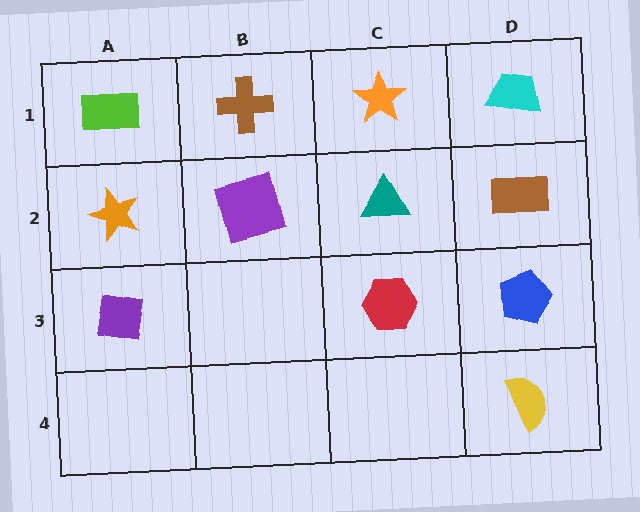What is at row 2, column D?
A brown rectangle.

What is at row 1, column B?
A brown cross.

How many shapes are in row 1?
4 shapes.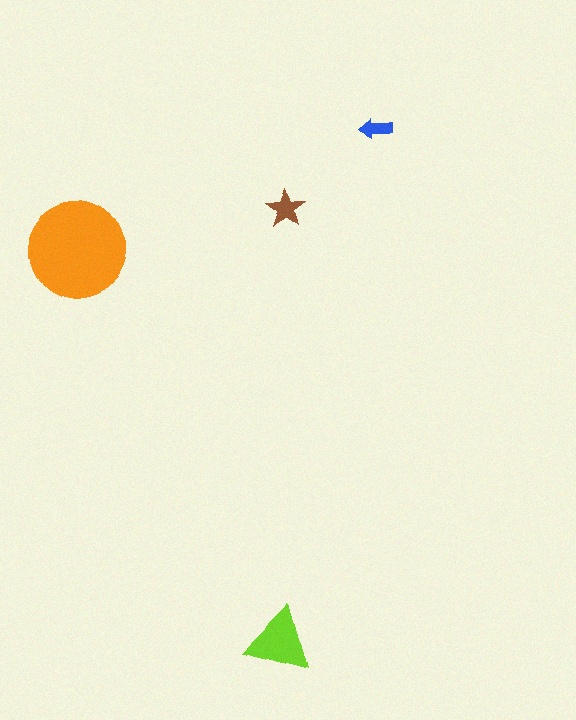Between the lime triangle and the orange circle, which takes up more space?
The orange circle.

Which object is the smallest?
The blue arrow.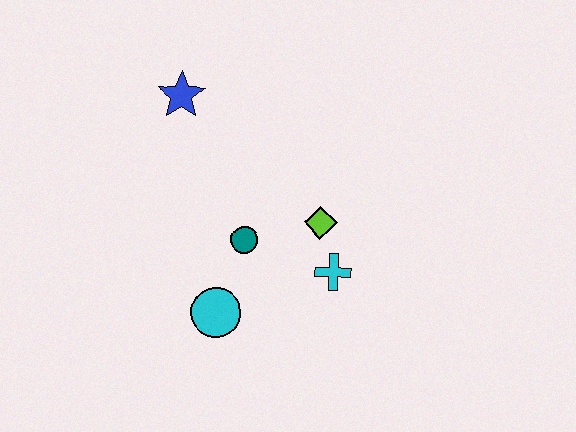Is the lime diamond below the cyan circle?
No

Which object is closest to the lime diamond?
The cyan cross is closest to the lime diamond.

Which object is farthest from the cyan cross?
The blue star is farthest from the cyan cross.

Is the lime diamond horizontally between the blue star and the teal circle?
No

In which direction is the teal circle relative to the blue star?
The teal circle is below the blue star.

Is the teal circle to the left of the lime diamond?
Yes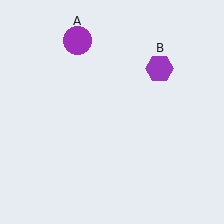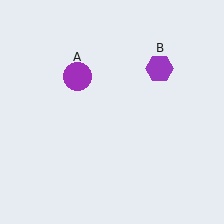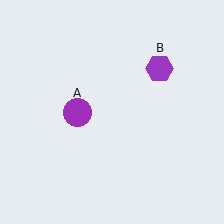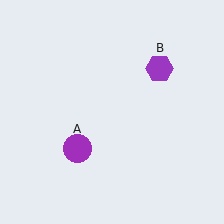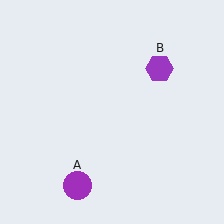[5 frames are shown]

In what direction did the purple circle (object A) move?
The purple circle (object A) moved down.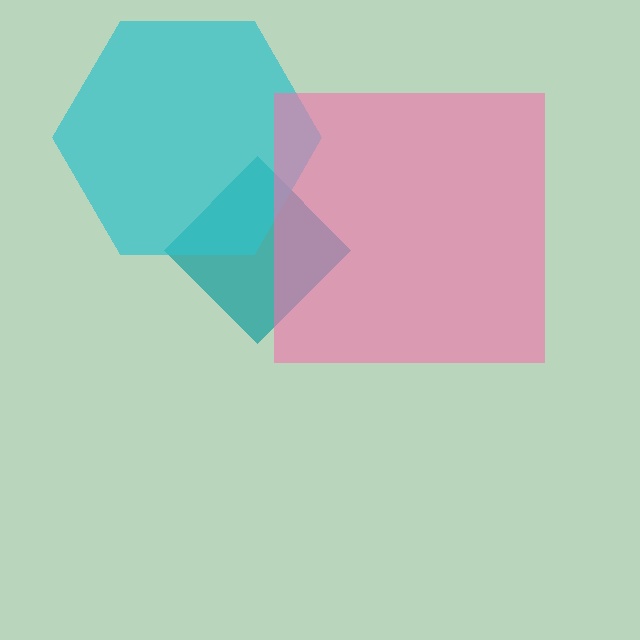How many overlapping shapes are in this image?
There are 3 overlapping shapes in the image.